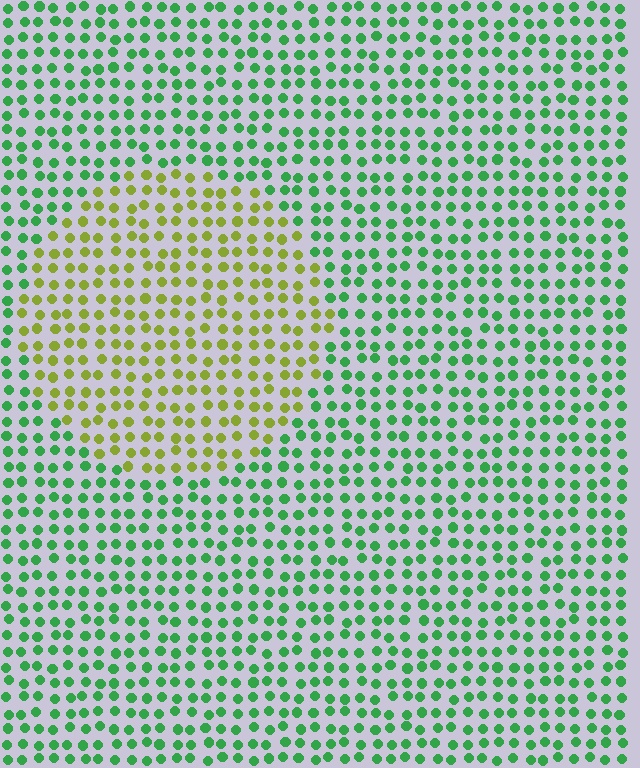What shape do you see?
I see a circle.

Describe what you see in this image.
The image is filled with small green elements in a uniform arrangement. A circle-shaped region is visible where the elements are tinted to a slightly different hue, forming a subtle color boundary.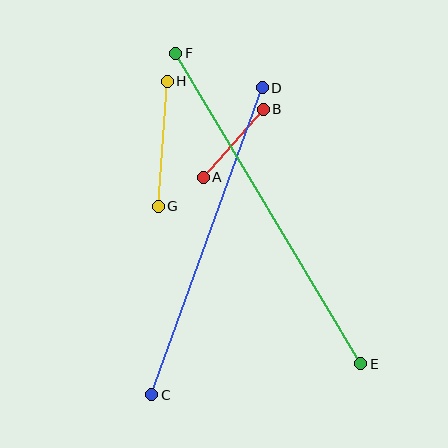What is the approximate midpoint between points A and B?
The midpoint is at approximately (233, 143) pixels.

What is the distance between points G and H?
The distance is approximately 125 pixels.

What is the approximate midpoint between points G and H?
The midpoint is at approximately (163, 144) pixels.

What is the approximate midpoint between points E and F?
The midpoint is at approximately (268, 208) pixels.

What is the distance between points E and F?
The distance is approximately 362 pixels.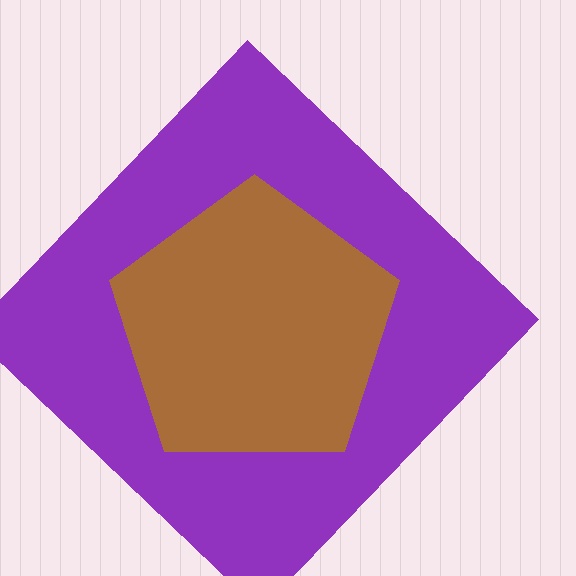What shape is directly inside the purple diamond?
The brown pentagon.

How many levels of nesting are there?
2.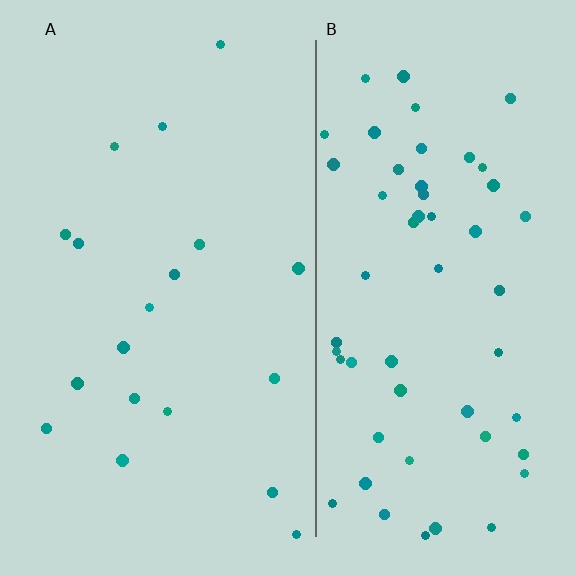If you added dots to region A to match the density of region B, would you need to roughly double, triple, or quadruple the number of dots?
Approximately triple.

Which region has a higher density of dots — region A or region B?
B (the right).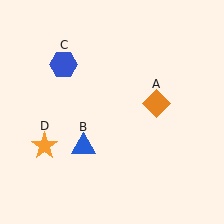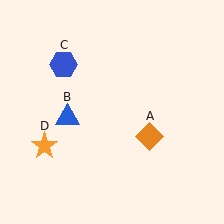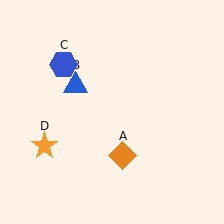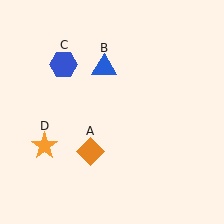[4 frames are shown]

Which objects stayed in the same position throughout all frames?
Blue hexagon (object C) and orange star (object D) remained stationary.